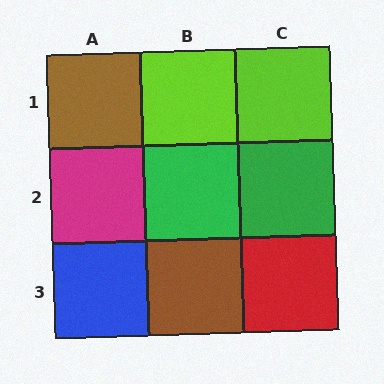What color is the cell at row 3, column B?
Brown.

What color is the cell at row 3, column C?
Red.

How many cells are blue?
1 cell is blue.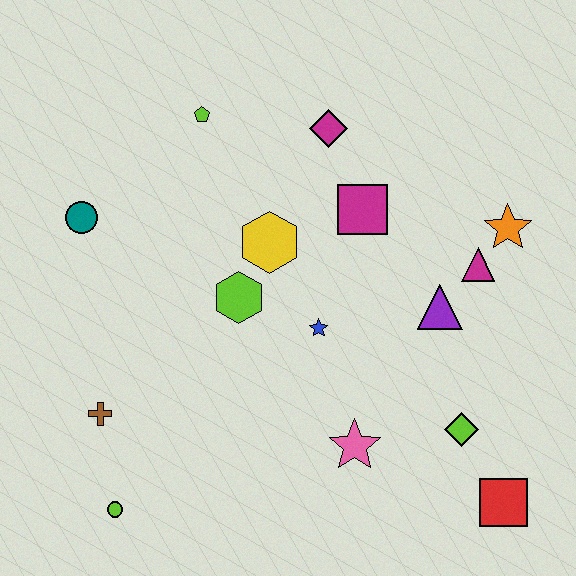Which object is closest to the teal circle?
The lime pentagon is closest to the teal circle.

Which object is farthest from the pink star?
The lime pentagon is farthest from the pink star.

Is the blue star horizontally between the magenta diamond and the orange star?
No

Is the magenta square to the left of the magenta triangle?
Yes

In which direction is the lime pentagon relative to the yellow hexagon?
The lime pentagon is above the yellow hexagon.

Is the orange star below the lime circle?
No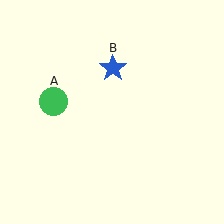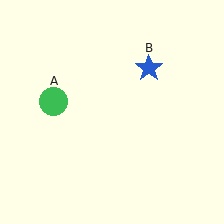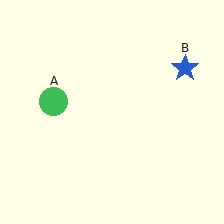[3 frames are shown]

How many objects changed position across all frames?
1 object changed position: blue star (object B).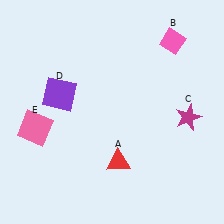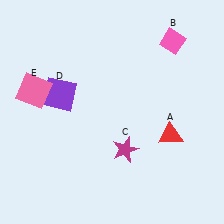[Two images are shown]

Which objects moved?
The objects that moved are: the red triangle (A), the magenta star (C), the pink square (E).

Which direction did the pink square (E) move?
The pink square (E) moved up.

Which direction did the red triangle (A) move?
The red triangle (A) moved right.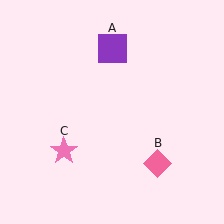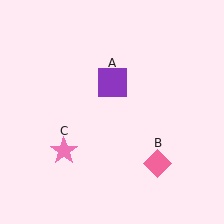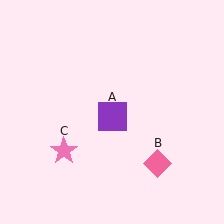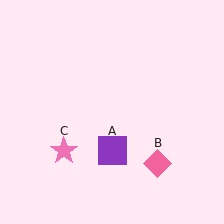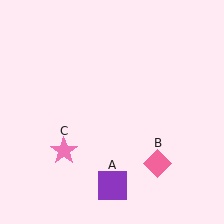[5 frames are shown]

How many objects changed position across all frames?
1 object changed position: purple square (object A).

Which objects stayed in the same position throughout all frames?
Pink diamond (object B) and pink star (object C) remained stationary.